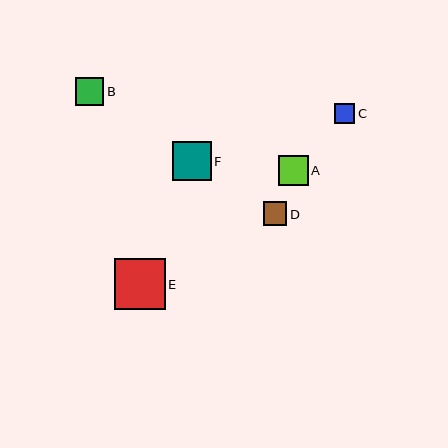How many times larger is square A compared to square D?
Square A is approximately 1.3 times the size of square D.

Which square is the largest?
Square E is the largest with a size of approximately 50 pixels.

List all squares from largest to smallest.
From largest to smallest: E, F, A, B, D, C.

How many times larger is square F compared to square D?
Square F is approximately 1.7 times the size of square D.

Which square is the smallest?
Square C is the smallest with a size of approximately 20 pixels.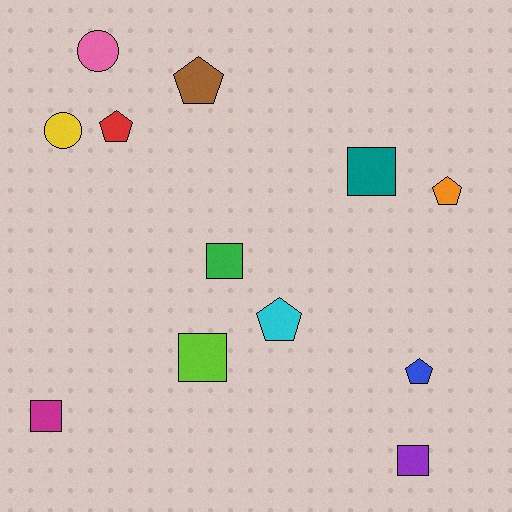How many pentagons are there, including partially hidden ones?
There are 5 pentagons.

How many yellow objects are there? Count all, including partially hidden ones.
There is 1 yellow object.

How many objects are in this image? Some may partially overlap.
There are 12 objects.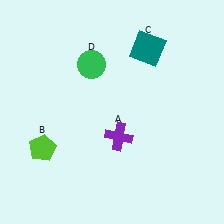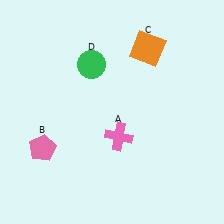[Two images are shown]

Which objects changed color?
A changed from purple to pink. B changed from lime to pink. C changed from teal to orange.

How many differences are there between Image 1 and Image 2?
There are 3 differences between the two images.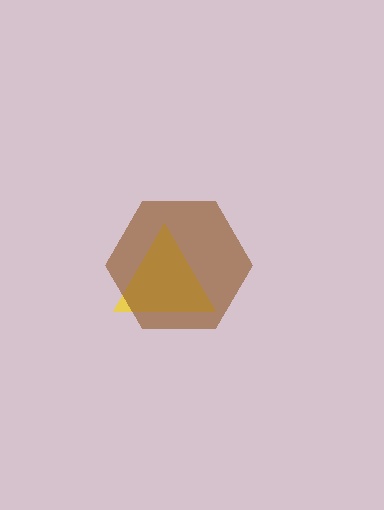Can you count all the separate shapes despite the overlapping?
Yes, there are 2 separate shapes.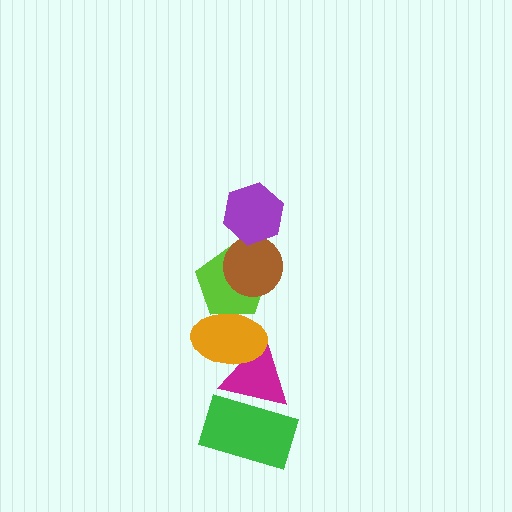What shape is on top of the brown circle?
The purple hexagon is on top of the brown circle.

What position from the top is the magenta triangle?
The magenta triangle is 5th from the top.